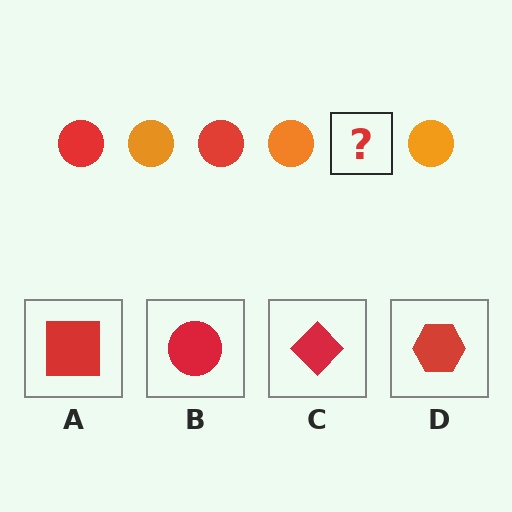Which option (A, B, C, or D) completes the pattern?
B.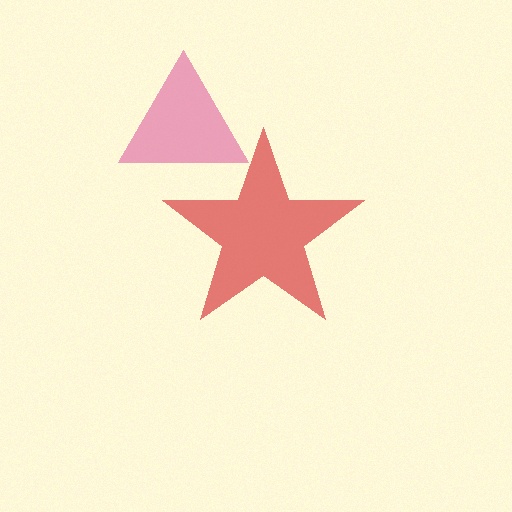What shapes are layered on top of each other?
The layered shapes are: a red star, a pink triangle.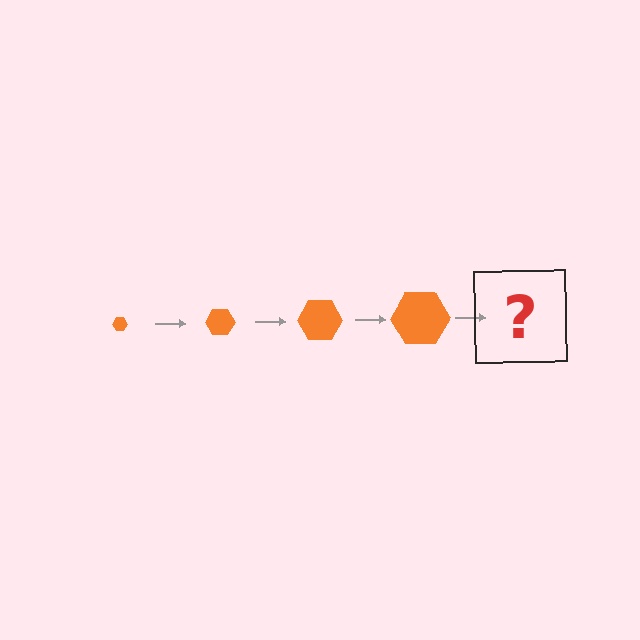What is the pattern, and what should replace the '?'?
The pattern is that the hexagon gets progressively larger each step. The '?' should be an orange hexagon, larger than the previous one.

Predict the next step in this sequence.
The next step is an orange hexagon, larger than the previous one.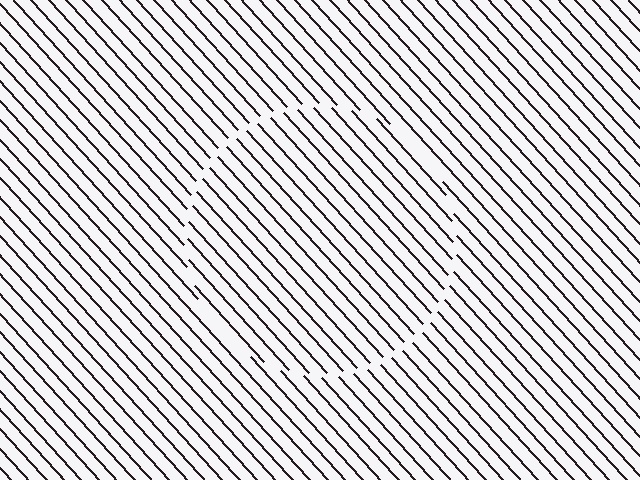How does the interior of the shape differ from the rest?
The interior of the shape contains the same grating, shifted by half a period — the contour is defined by the phase discontinuity where line-ends from the inner and outer gratings abut.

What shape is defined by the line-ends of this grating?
An illusory circle. The interior of the shape contains the same grating, shifted by half a period — the contour is defined by the phase discontinuity where line-ends from the inner and outer gratings abut.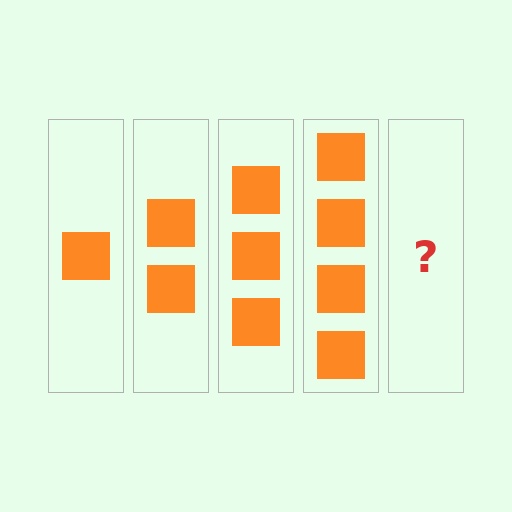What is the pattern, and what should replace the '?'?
The pattern is that each step adds one more square. The '?' should be 5 squares.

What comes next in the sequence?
The next element should be 5 squares.